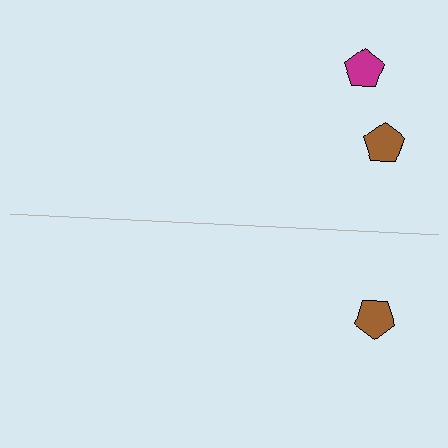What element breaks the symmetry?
A magenta pentagon is missing from the bottom side.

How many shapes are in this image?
There are 3 shapes in this image.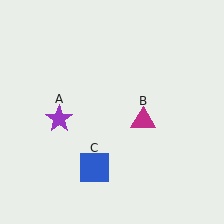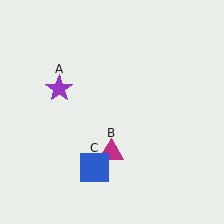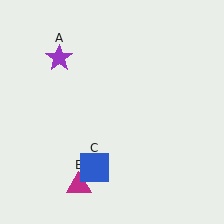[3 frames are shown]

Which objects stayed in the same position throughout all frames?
Blue square (object C) remained stationary.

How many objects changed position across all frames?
2 objects changed position: purple star (object A), magenta triangle (object B).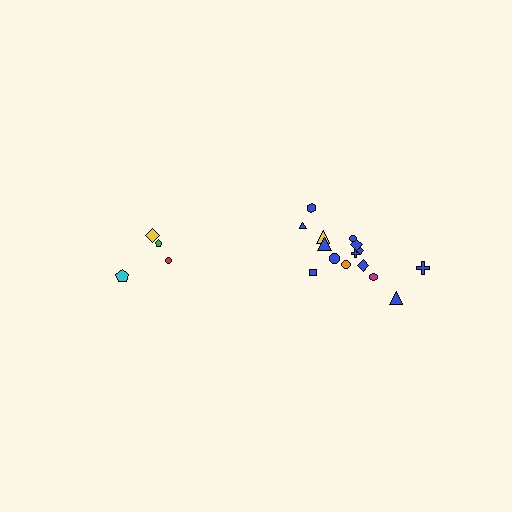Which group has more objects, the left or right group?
The right group.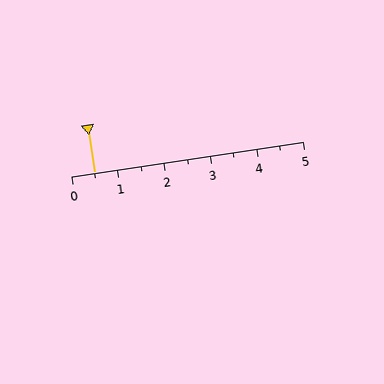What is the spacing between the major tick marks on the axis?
The major ticks are spaced 1 apart.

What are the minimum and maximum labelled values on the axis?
The axis runs from 0 to 5.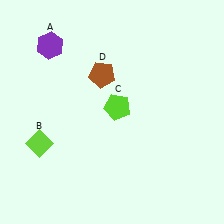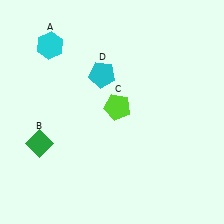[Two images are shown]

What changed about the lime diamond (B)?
In Image 1, B is lime. In Image 2, it changed to green.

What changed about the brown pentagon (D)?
In Image 1, D is brown. In Image 2, it changed to cyan.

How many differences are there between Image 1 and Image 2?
There are 3 differences between the two images.